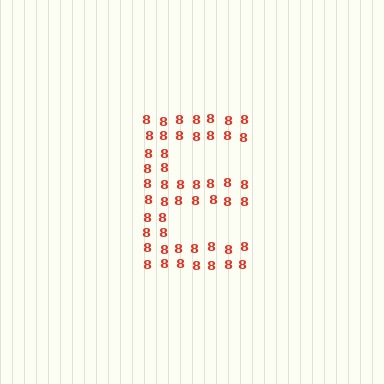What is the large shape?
The large shape is the letter E.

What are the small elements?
The small elements are digit 8's.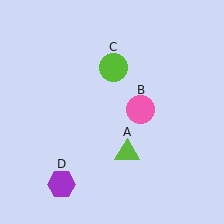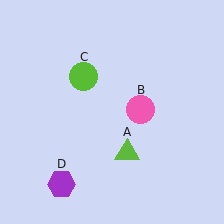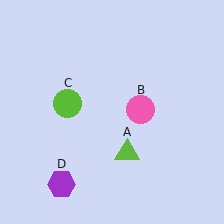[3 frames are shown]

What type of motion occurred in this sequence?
The lime circle (object C) rotated counterclockwise around the center of the scene.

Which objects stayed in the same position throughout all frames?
Lime triangle (object A) and pink circle (object B) and purple hexagon (object D) remained stationary.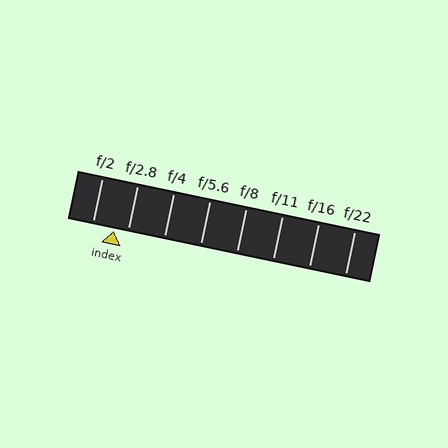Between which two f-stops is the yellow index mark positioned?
The index mark is between f/2 and f/2.8.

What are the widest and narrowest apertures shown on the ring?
The widest aperture shown is f/2 and the narrowest is f/22.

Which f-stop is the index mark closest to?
The index mark is closest to f/2.8.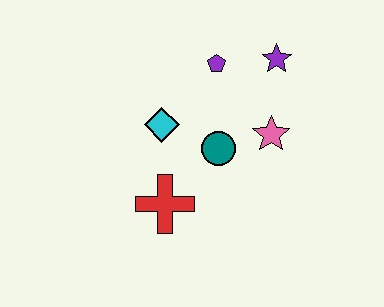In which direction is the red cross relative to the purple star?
The red cross is below the purple star.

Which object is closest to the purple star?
The purple pentagon is closest to the purple star.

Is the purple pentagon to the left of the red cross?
No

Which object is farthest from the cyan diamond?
The purple star is farthest from the cyan diamond.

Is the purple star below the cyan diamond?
No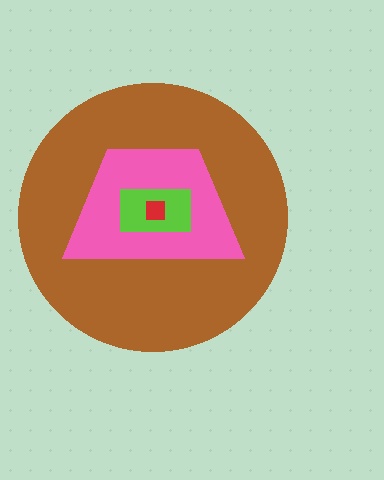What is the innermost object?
The red square.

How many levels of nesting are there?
4.